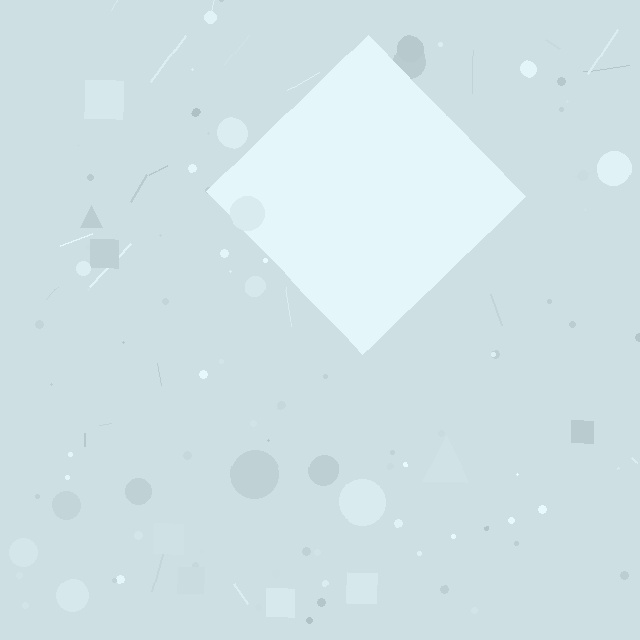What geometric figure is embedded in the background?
A diamond is embedded in the background.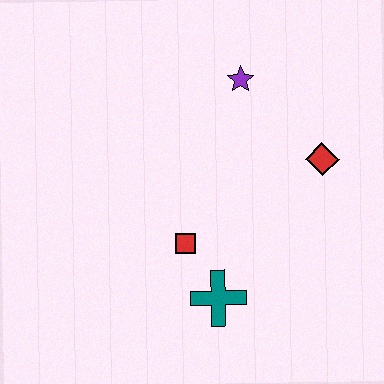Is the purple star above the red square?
Yes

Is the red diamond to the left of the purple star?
No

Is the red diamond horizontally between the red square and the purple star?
No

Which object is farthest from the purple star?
The teal cross is farthest from the purple star.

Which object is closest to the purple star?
The red diamond is closest to the purple star.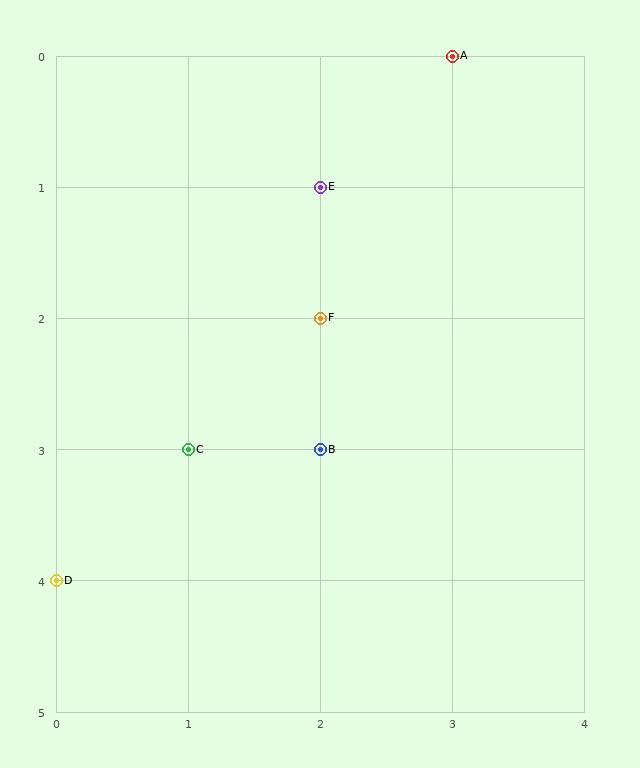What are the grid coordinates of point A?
Point A is at grid coordinates (3, 0).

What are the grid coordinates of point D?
Point D is at grid coordinates (0, 4).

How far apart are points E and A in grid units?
Points E and A are 1 column and 1 row apart (about 1.4 grid units diagonally).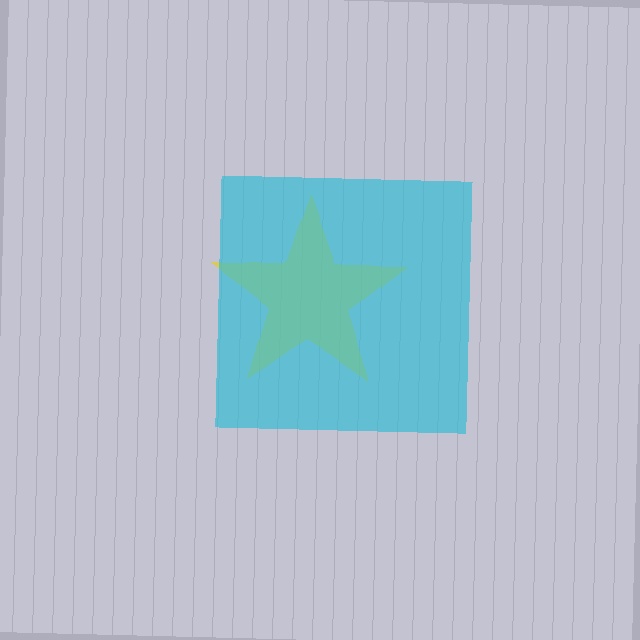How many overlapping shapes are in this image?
There are 2 overlapping shapes in the image.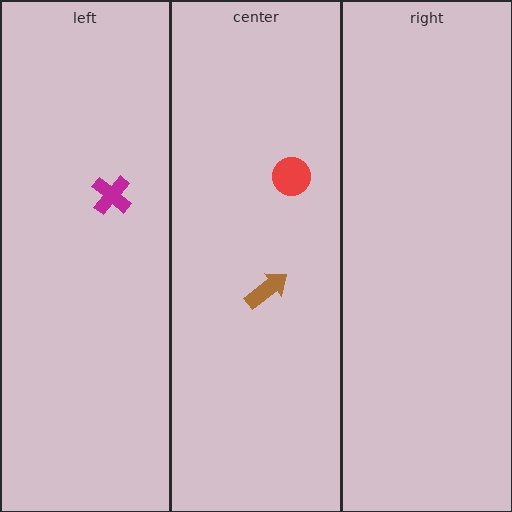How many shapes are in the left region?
1.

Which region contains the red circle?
The center region.